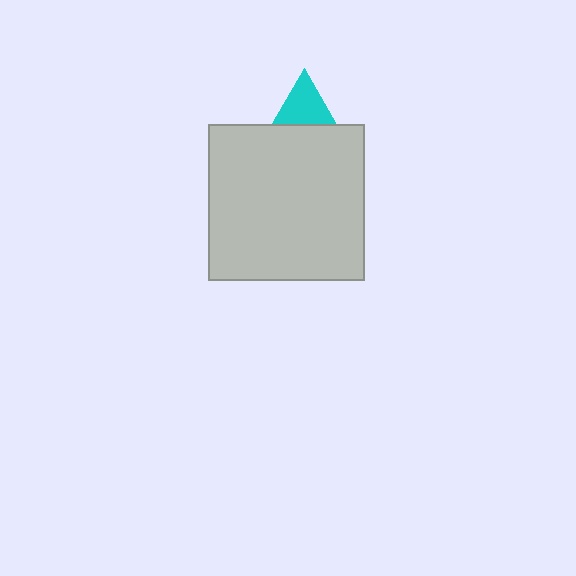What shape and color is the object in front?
The object in front is a light gray square.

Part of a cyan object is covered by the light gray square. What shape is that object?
It is a triangle.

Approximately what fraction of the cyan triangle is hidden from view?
Roughly 58% of the cyan triangle is hidden behind the light gray square.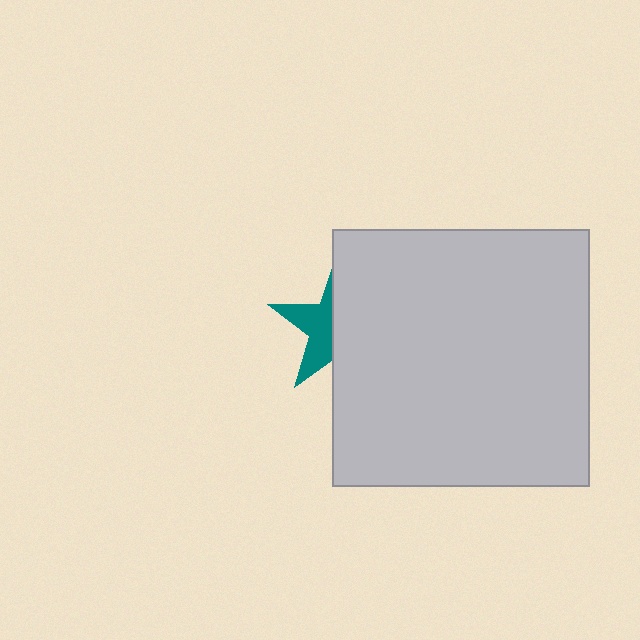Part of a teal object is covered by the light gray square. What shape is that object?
It is a star.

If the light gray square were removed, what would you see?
You would see the complete teal star.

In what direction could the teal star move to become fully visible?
The teal star could move left. That would shift it out from behind the light gray square entirely.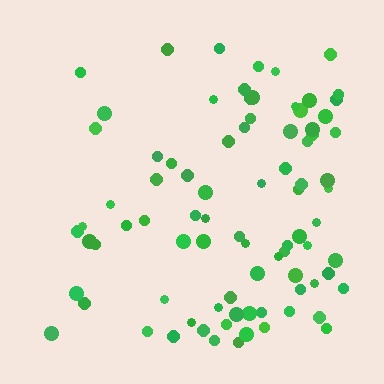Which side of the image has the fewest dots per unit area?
The left.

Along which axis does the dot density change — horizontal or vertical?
Horizontal.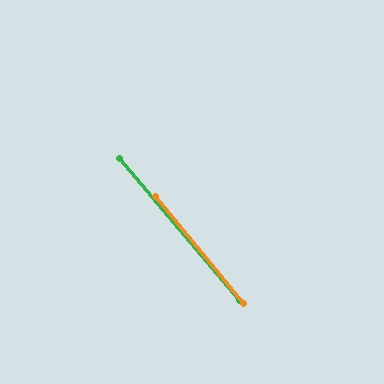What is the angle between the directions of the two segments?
Approximately 1 degree.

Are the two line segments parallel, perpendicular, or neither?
Parallel — their directions differ by only 0.7°.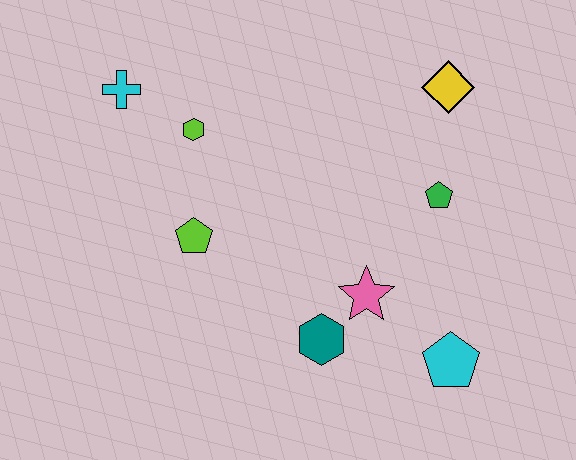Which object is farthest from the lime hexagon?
The cyan pentagon is farthest from the lime hexagon.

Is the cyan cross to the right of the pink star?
No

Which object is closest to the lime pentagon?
The lime hexagon is closest to the lime pentagon.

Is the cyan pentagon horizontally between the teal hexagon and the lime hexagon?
No